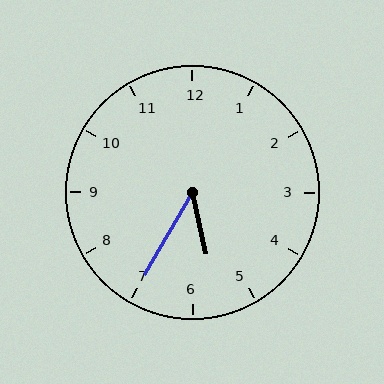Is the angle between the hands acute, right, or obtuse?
It is acute.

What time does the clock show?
5:35.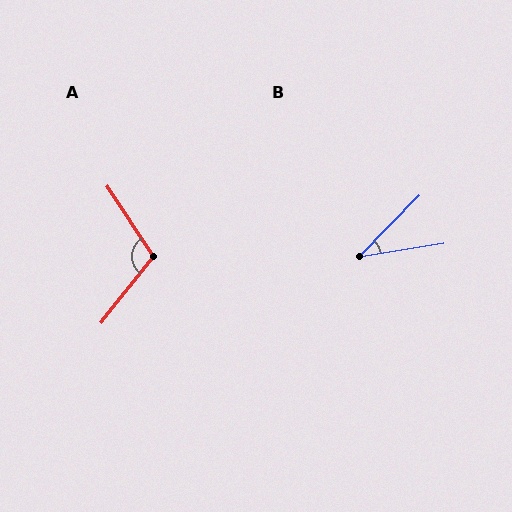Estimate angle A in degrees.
Approximately 108 degrees.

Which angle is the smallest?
B, at approximately 36 degrees.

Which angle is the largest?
A, at approximately 108 degrees.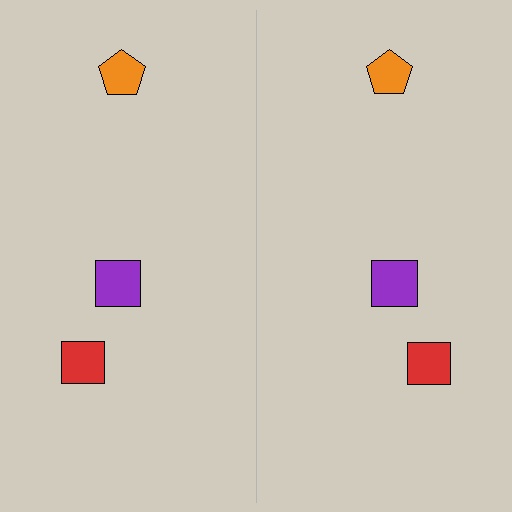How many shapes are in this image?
There are 6 shapes in this image.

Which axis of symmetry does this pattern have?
The pattern has a vertical axis of symmetry running through the center of the image.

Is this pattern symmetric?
Yes, this pattern has bilateral (reflection) symmetry.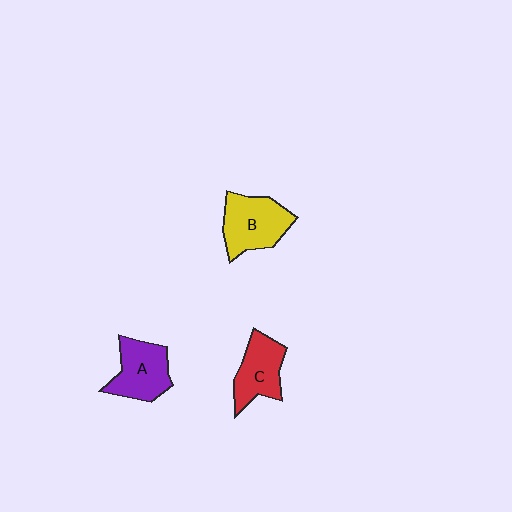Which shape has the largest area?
Shape B (yellow).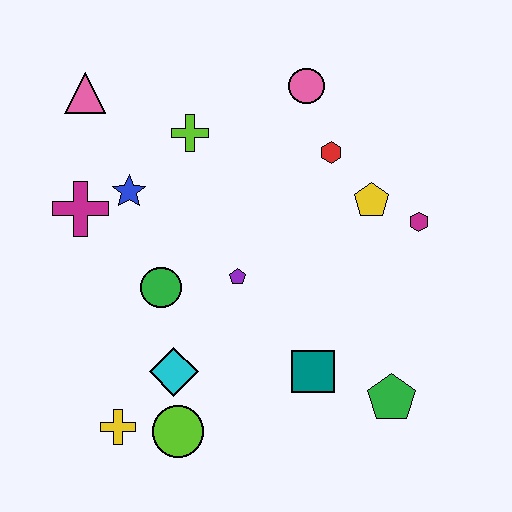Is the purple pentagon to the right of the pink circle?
No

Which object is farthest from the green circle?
The magenta hexagon is farthest from the green circle.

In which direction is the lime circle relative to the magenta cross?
The lime circle is below the magenta cross.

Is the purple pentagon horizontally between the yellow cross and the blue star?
No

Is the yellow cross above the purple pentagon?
No